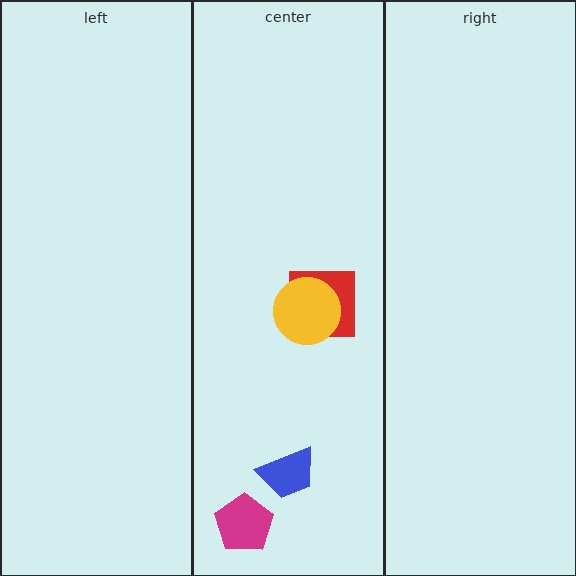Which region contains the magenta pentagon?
The center region.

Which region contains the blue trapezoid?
The center region.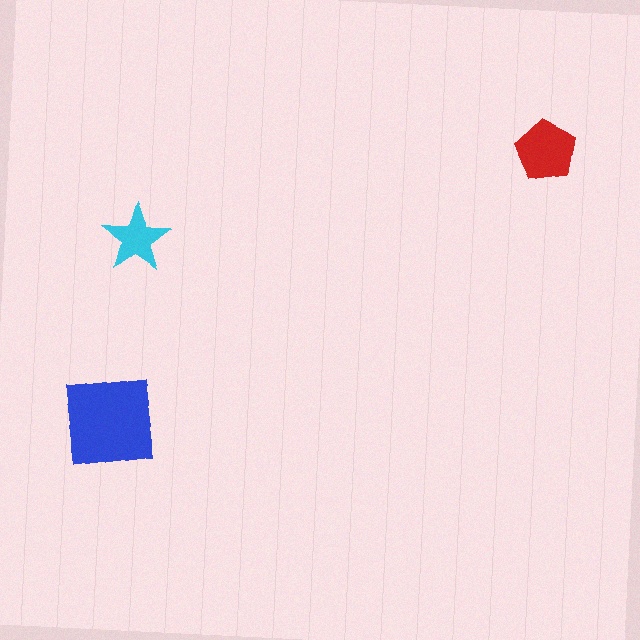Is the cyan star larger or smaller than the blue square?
Smaller.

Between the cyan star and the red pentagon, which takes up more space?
The red pentagon.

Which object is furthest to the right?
The red pentagon is rightmost.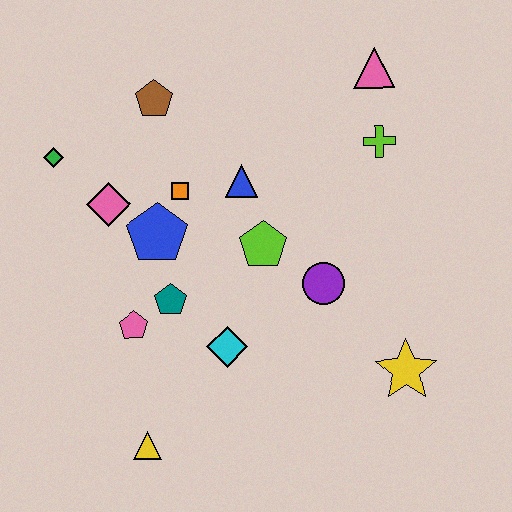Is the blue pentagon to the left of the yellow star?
Yes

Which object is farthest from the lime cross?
The yellow triangle is farthest from the lime cross.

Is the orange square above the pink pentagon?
Yes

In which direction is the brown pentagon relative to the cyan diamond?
The brown pentagon is above the cyan diamond.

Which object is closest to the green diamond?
The pink diamond is closest to the green diamond.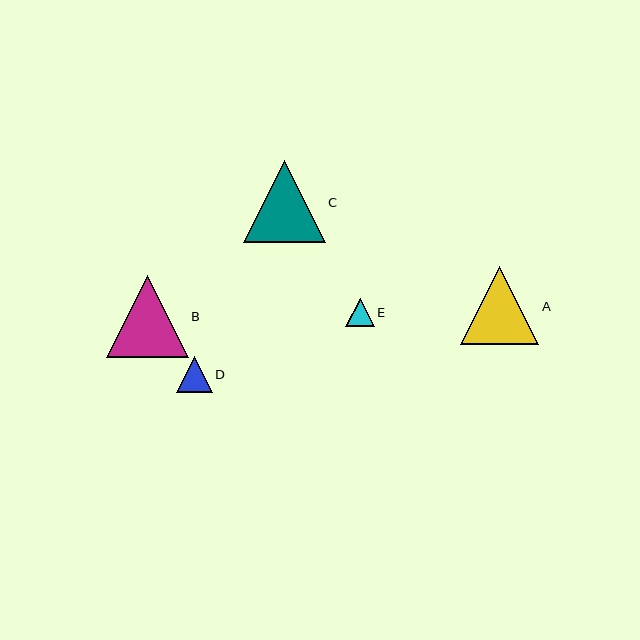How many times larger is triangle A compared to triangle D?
Triangle A is approximately 2.2 times the size of triangle D.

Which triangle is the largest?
Triangle B is the largest with a size of approximately 82 pixels.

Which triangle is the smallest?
Triangle E is the smallest with a size of approximately 28 pixels.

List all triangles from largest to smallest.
From largest to smallest: B, C, A, D, E.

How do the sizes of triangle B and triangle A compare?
Triangle B and triangle A are approximately the same size.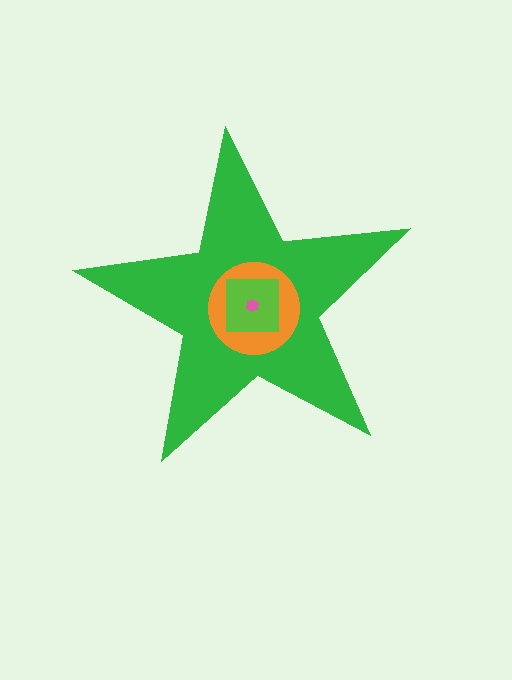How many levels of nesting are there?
4.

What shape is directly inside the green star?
The orange circle.